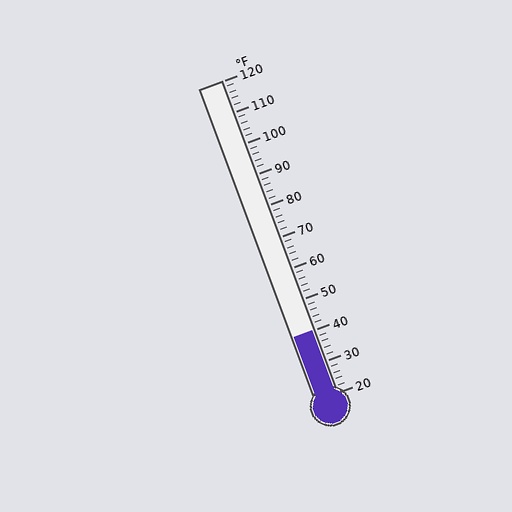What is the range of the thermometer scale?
The thermometer scale ranges from 20°F to 120°F.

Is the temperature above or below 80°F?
The temperature is below 80°F.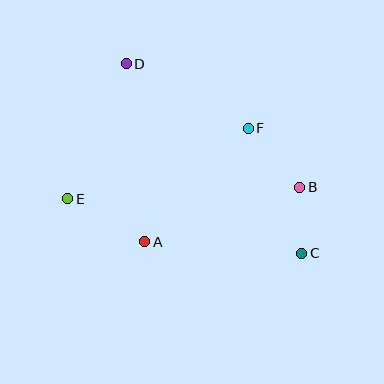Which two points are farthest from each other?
Points C and D are farthest from each other.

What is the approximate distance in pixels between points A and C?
The distance between A and C is approximately 158 pixels.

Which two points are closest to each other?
Points B and C are closest to each other.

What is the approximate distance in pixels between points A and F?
The distance between A and F is approximately 154 pixels.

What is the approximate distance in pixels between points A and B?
The distance between A and B is approximately 165 pixels.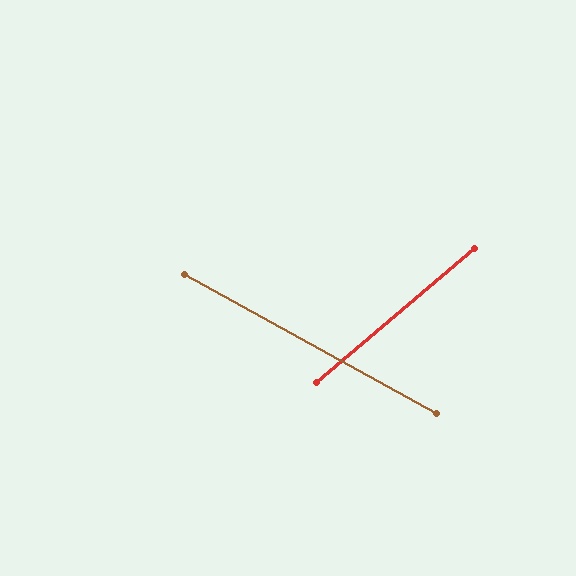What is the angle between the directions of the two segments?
Approximately 69 degrees.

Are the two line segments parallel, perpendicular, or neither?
Neither parallel nor perpendicular — they differ by about 69°.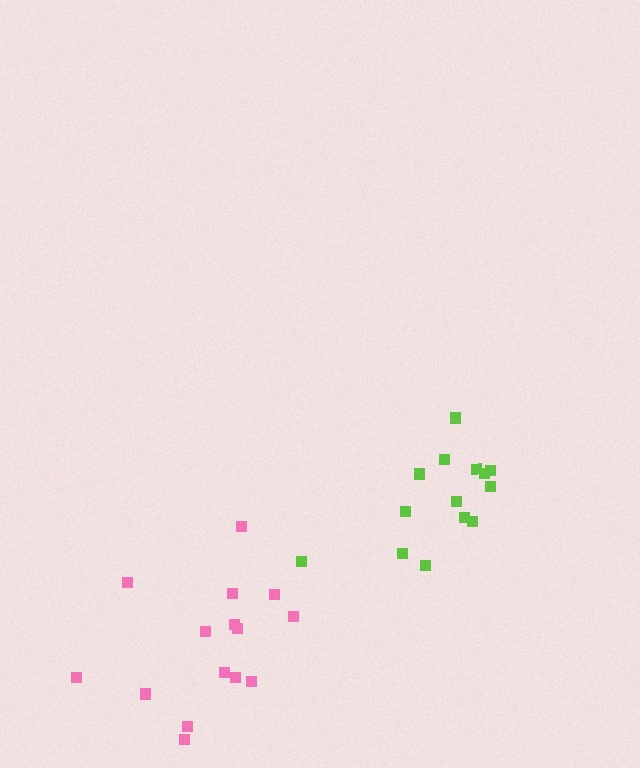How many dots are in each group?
Group 1: 15 dots, Group 2: 14 dots (29 total).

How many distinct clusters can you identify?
There are 2 distinct clusters.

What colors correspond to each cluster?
The clusters are colored: pink, lime.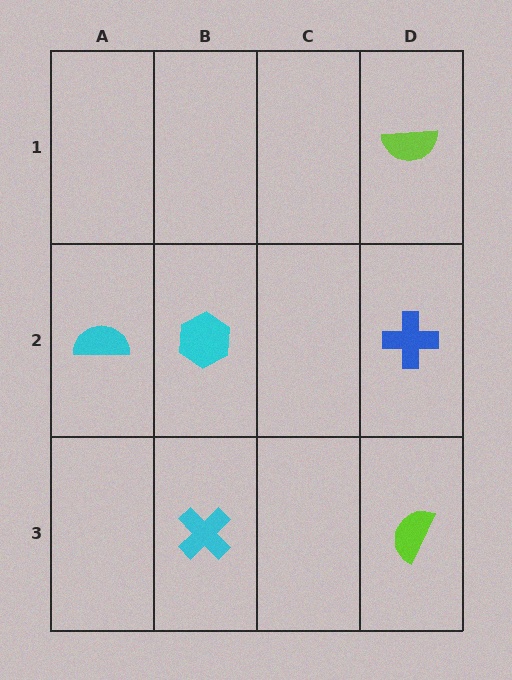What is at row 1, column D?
A lime semicircle.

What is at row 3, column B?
A cyan cross.